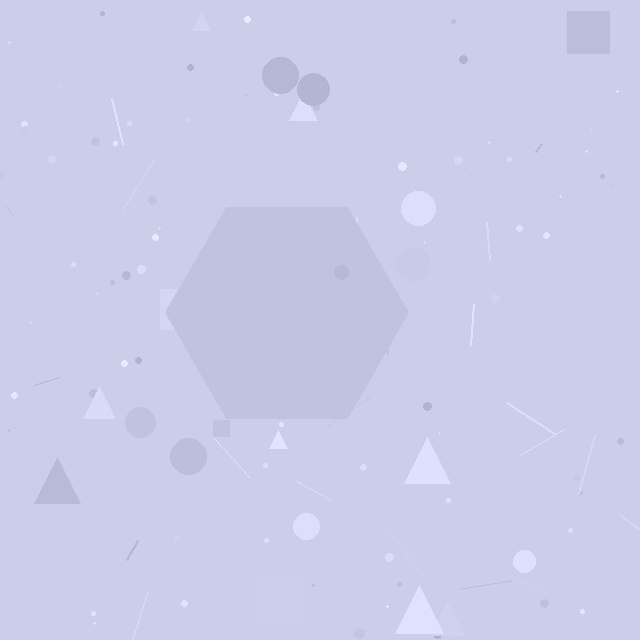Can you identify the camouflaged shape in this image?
The camouflaged shape is a hexagon.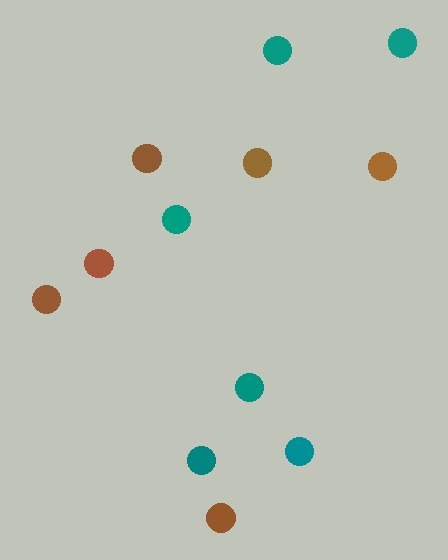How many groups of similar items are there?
There are 2 groups: one group of brown circles (6) and one group of teal circles (6).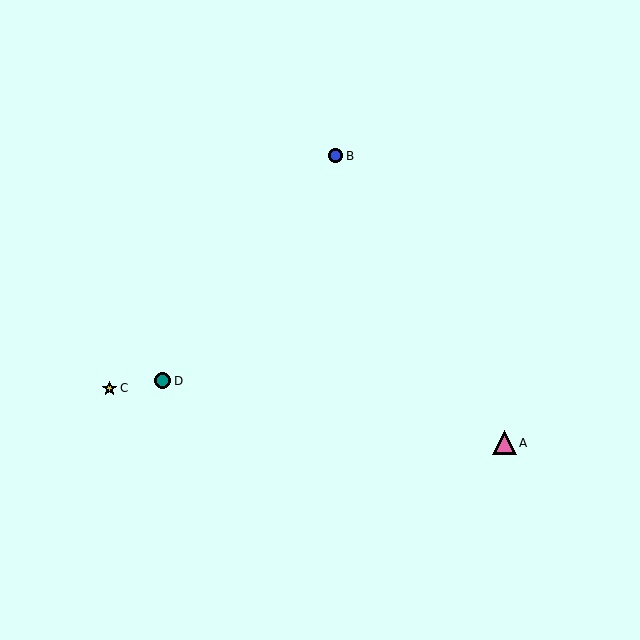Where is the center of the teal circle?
The center of the teal circle is at (163, 381).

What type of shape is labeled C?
Shape C is a yellow star.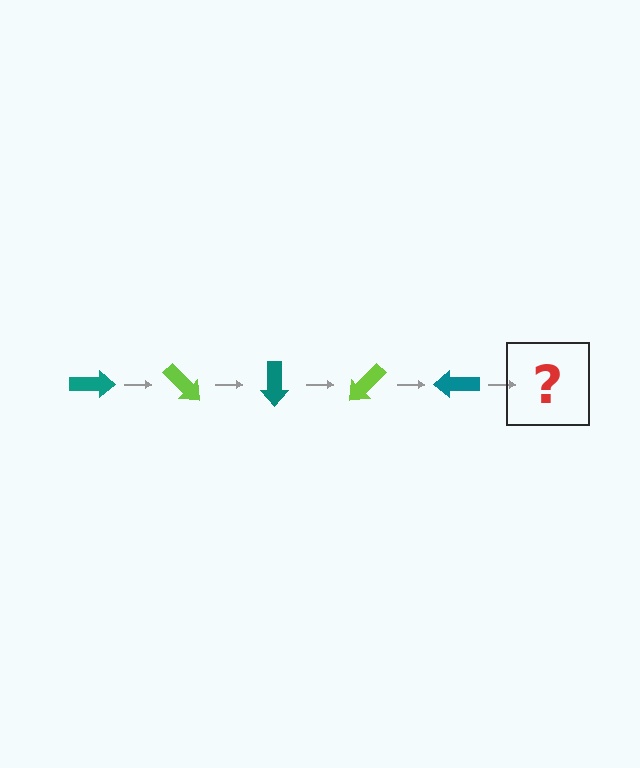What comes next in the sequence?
The next element should be a lime arrow, rotated 225 degrees from the start.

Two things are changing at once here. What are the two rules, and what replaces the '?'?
The two rules are that it rotates 45 degrees each step and the color cycles through teal and lime. The '?' should be a lime arrow, rotated 225 degrees from the start.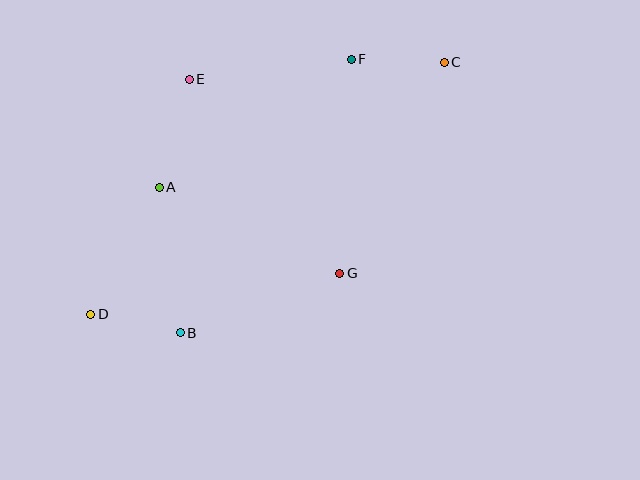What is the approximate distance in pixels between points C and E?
The distance between C and E is approximately 256 pixels.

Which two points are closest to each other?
Points B and D are closest to each other.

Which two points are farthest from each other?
Points C and D are farthest from each other.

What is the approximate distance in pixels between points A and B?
The distance between A and B is approximately 147 pixels.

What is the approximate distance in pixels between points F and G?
The distance between F and G is approximately 214 pixels.